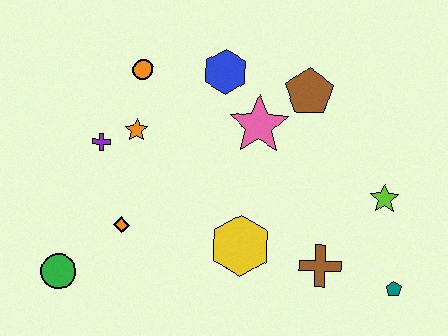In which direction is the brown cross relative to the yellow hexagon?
The brown cross is to the right of the yellow hexagon.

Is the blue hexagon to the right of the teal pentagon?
No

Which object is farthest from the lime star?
The green circle is farthest from the lime star.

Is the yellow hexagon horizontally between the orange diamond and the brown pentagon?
Yes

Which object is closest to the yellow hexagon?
The brown cross is closest to the yellow hexagon.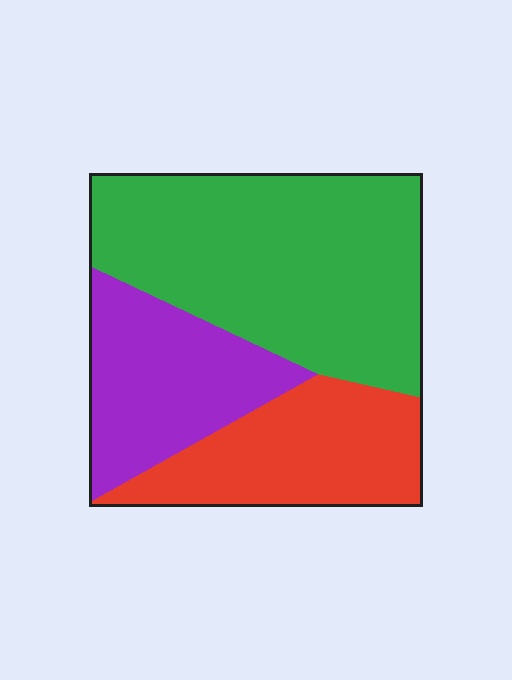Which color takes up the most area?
Green, at roughly 50%.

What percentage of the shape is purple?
Purple covers 24% of the shape.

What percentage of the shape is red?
Red covers about 25% of the shape.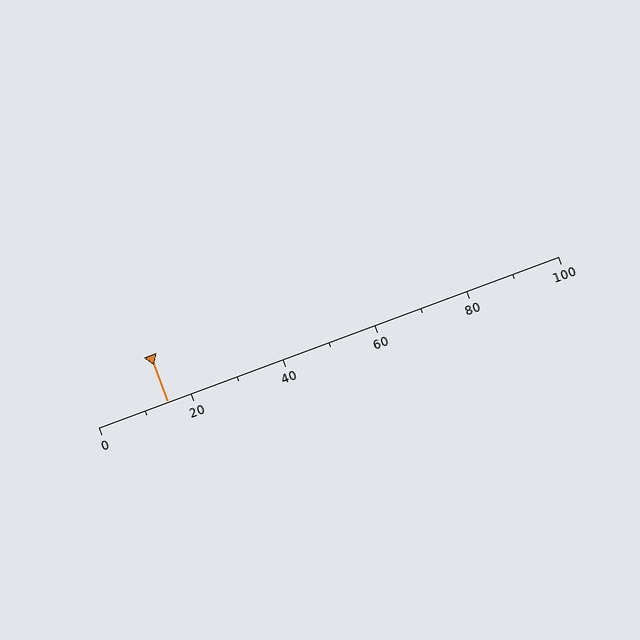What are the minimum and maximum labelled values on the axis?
The axis runs from 0 to 100.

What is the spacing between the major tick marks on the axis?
The major ticks are spaced 20 apart.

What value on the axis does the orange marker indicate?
The marker indicates approximately 15.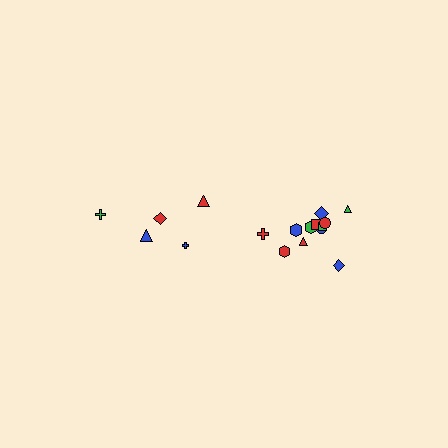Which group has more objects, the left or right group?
The right group.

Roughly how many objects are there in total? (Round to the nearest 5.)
Roughly 15 objects in total.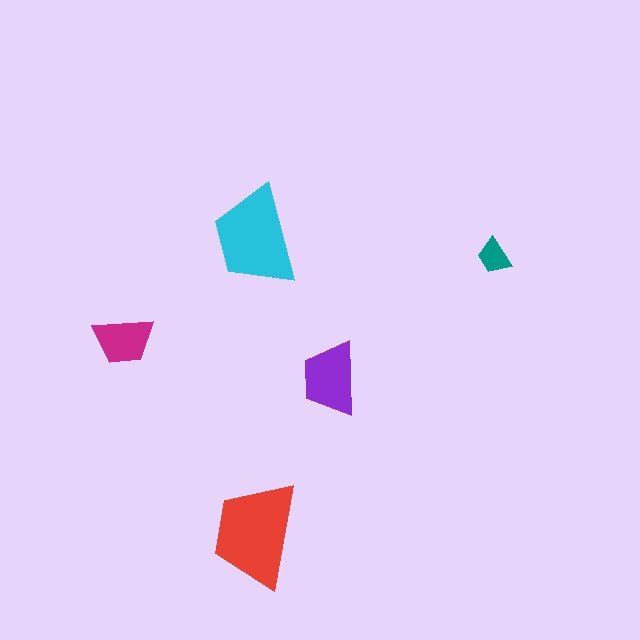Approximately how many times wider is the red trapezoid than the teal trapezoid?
About 3 times wider.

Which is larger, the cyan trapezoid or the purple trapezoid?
The cyan one.